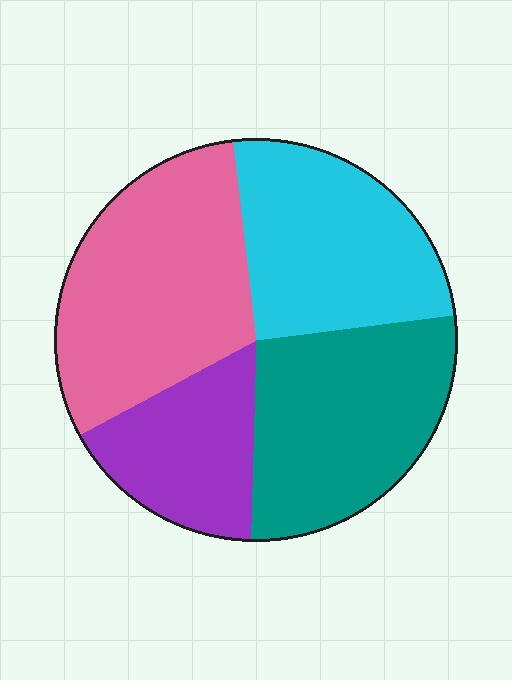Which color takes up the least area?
Purple, at roughly 15%.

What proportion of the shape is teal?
Teal covers around 25% of the shape.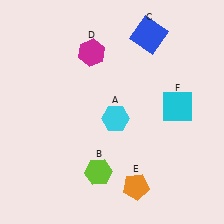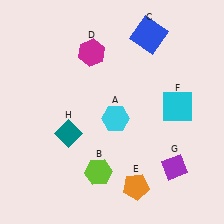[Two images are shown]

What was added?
A purple diamond (G), a teal diamond (H) were added in Image 2.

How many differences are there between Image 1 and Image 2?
There are 2 differences between the two images.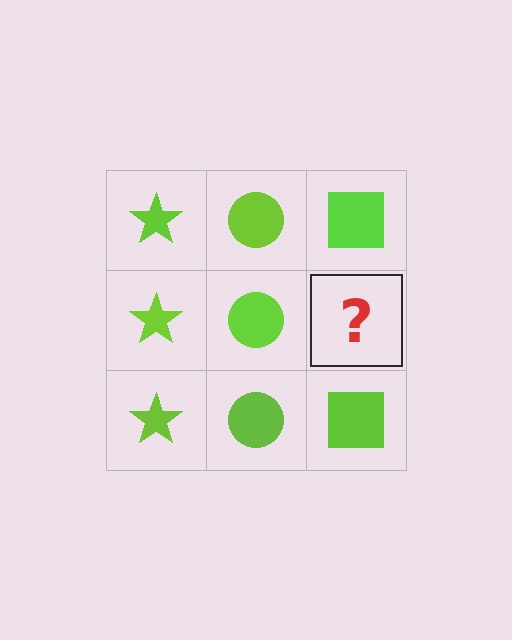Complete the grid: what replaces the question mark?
The question mark should be replaced with a lime square.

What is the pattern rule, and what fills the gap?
The rule is that each column has a consistent shape. The gap should be filled with a lime square.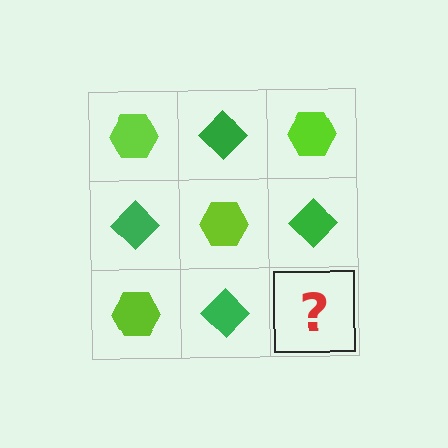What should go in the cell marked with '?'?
The missing cell should contain a lime hexagon.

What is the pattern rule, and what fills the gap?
The rule is that it alternates lime hexagon and green diamond in a checkerboard pattern. The gap should be filled with a lime hexagon.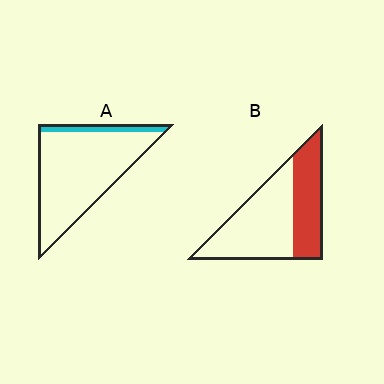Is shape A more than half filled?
No.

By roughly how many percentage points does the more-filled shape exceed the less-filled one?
By roughly 30 percentage points (B over A).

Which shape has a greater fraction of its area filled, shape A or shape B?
Shape B.